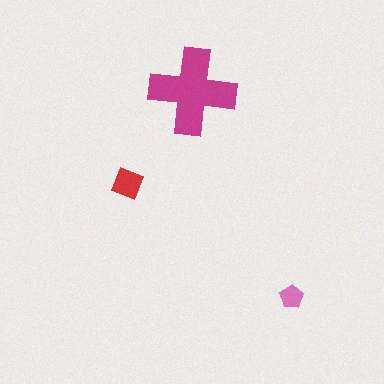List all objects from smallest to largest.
The pink pentagon, the red diamond, the magenta cross.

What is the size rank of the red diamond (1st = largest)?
2nd.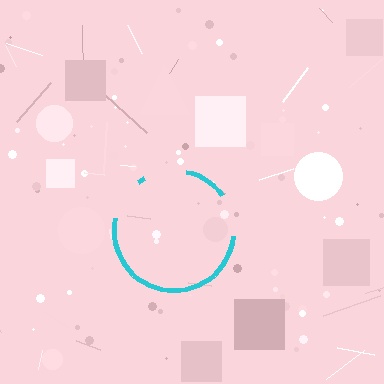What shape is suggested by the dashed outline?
The dashed outline suggests a circle.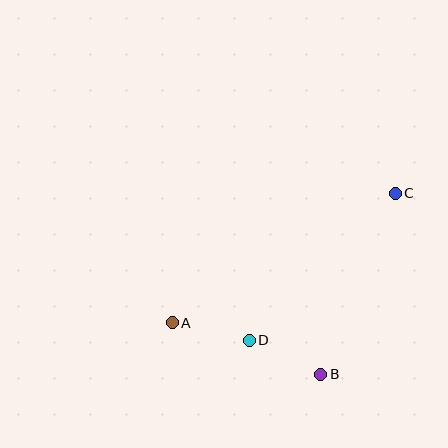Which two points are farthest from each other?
Points A and C are farthest from each other.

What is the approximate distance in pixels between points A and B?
The distance between A and B is approximately 157 pixels.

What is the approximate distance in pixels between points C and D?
The distance between C and D is approximately 207 pixels.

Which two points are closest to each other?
Points A and D are closest to each other.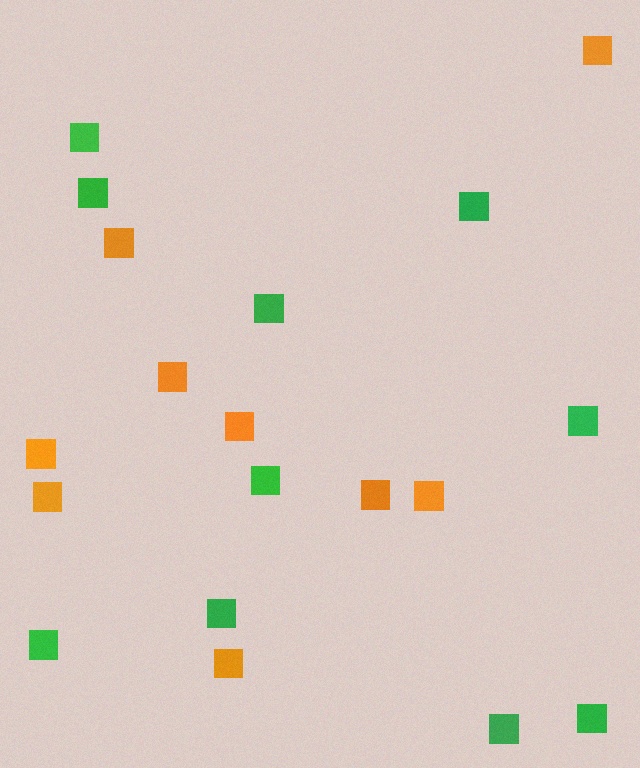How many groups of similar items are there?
There are 2 groups: one group of green squares (10) and one group of orange squares (9).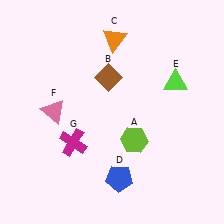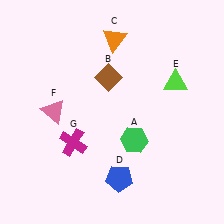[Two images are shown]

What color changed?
The hexagon (A) changed from lime in Image 1 to green in Image 2.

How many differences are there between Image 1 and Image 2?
There is 1 difference between the two images.